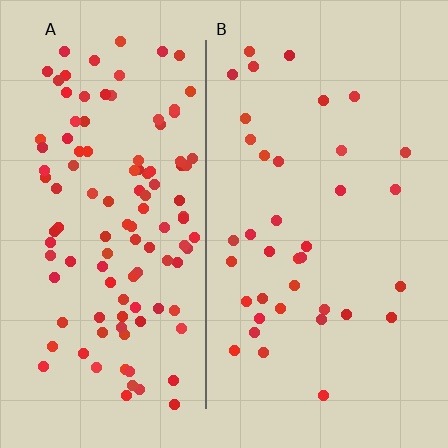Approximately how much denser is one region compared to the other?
Approximately 3.1× — region A over region B.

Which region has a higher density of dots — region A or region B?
A (the left).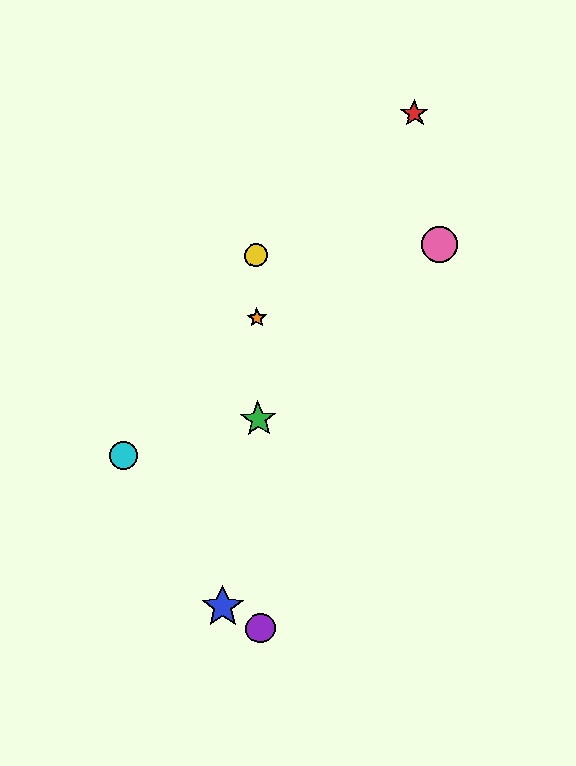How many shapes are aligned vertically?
4 shapes (the green star, the yellow circle, the purple circle, the orange star) are aligned vertically.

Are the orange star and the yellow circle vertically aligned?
Yes, both are at x≈257.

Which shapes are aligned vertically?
The green star, the yellow circle, the purple circle, the orange star are aligned vertically.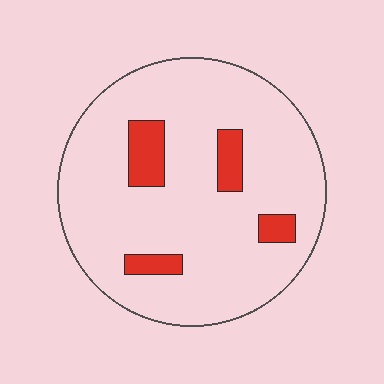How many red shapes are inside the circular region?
4.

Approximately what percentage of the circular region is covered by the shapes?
Approximately 10%.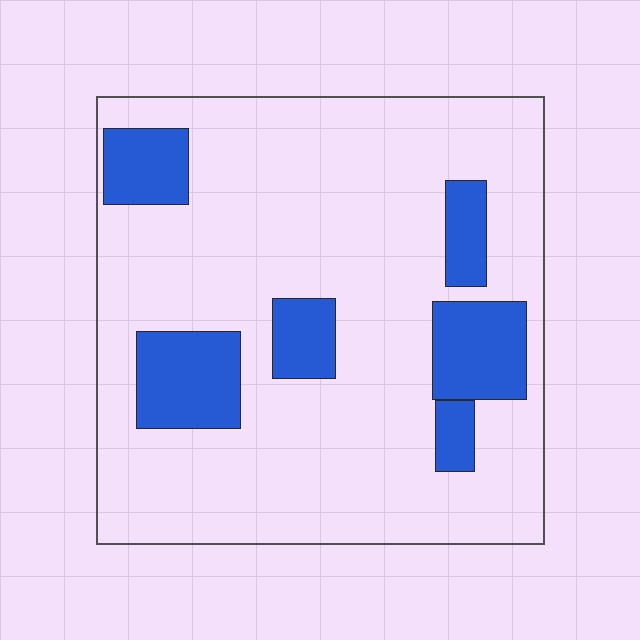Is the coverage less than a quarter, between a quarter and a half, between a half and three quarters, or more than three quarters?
Less than a quarter.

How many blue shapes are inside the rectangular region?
6.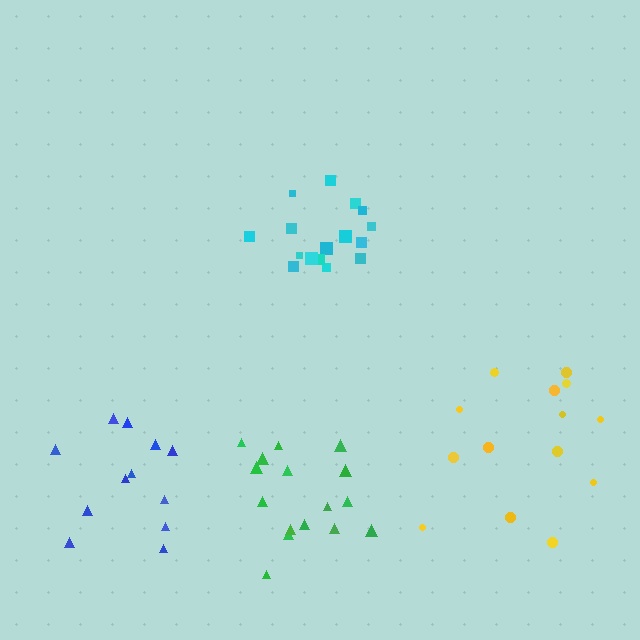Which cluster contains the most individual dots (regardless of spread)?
Green (16).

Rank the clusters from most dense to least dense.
cyan, green, blue, yellow.